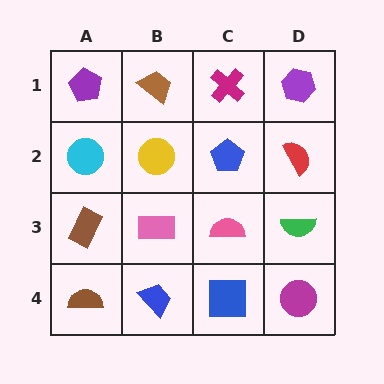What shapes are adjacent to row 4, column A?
A brown rectangle (row 3, column A), a blue trapezoid (row 4, column B).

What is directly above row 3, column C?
A blue pentagon.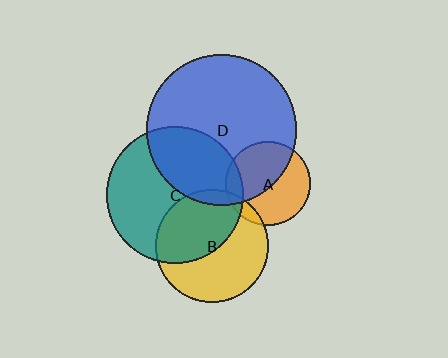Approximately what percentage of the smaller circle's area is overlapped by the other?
Approximately 35%.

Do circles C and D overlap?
Yes.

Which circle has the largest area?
Circle D (blue).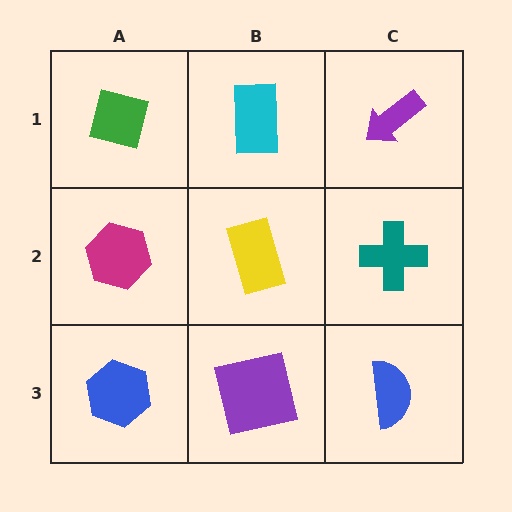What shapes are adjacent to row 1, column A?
A magenta hexagon (row 2, column A), a cyan rectangle (row 1, column B).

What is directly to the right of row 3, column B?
A blue semicircle.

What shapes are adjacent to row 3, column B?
A yellow rectangle (row 2, column B), a blue hexagon (row 3, column A), a blue semicircle (row 3, column C).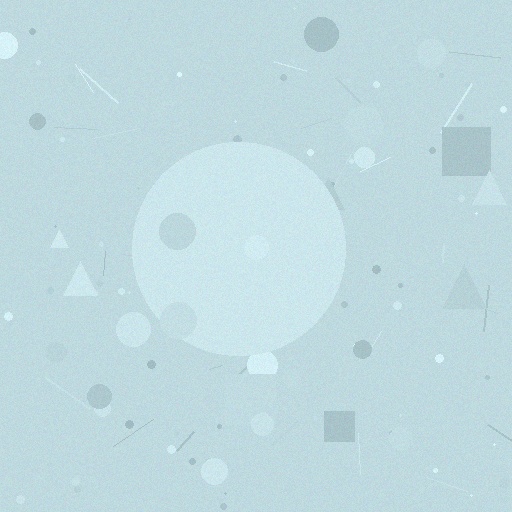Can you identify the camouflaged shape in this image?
The camouflaged shape is a circle.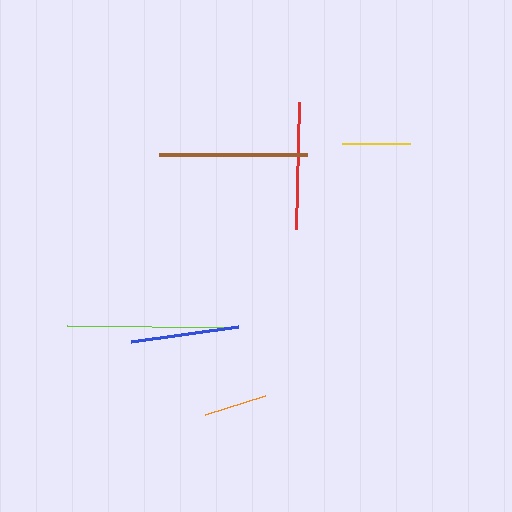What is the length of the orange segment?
The orange segment is approximately 64 pixels long.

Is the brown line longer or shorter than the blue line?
The brown line is longer than the blue line.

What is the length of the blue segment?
The blue segment is approximately 108 pixels long.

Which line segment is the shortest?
The orange line is the shortest at approximately 64 pixels.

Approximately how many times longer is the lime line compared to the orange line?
The lime line is approximately 2.7 times the length of the orange line.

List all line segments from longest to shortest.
From longest to shortest: lime, brown, red, blue, yellow, orange.